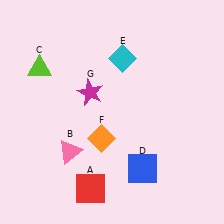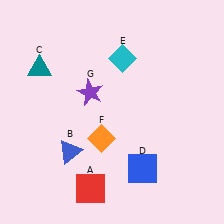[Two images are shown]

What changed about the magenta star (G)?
In Image 1, G is magenta. In Image 2, it changed to purple.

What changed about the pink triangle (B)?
In Image 1, B is pink. In Image 2, it changed to blue.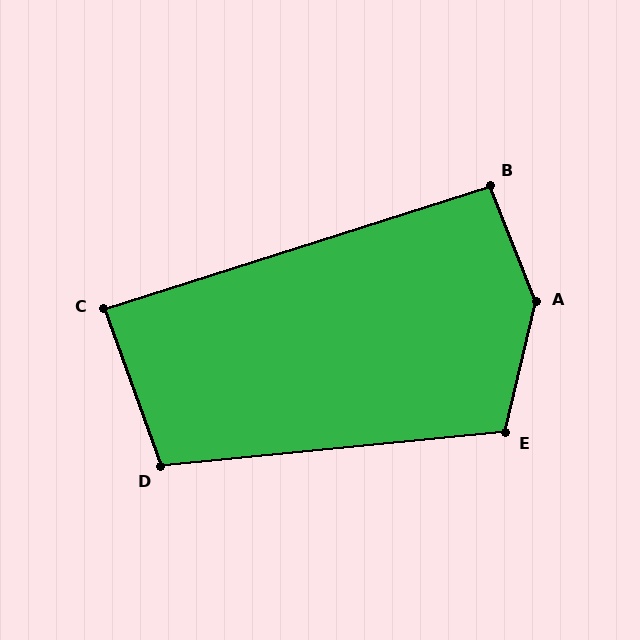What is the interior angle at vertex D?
Approximately 104 degrees (obtuse).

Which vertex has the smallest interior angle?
C, at approximately 88 degrees.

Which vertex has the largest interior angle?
A, at approximately 145 degrees.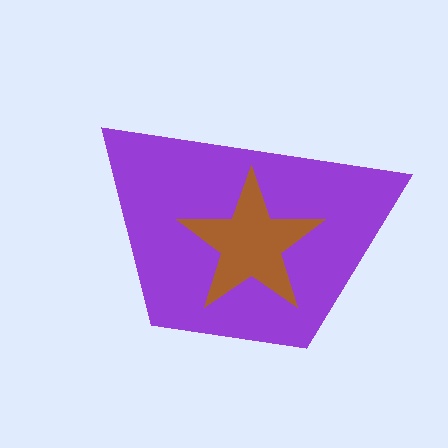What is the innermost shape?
The brown star.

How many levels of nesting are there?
2.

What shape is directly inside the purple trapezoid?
The brown star.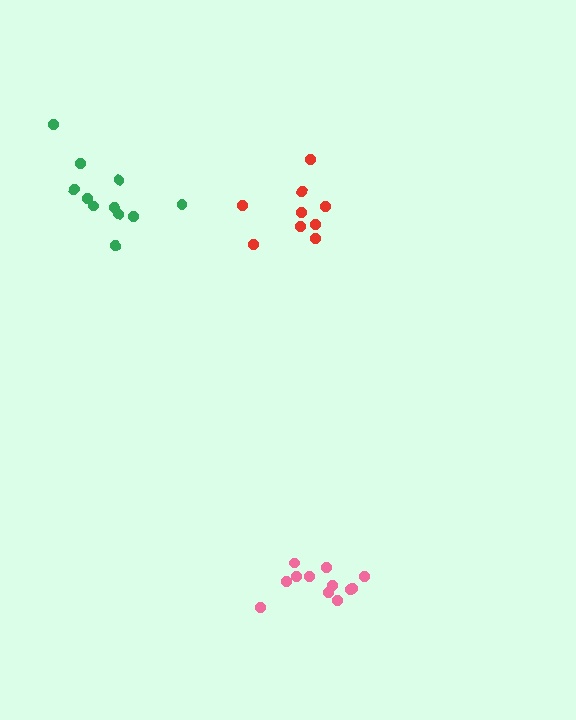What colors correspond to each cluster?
The clusters are colored: red, green, pink.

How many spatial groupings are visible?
There are 3 spatial groupings.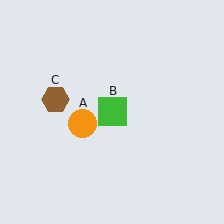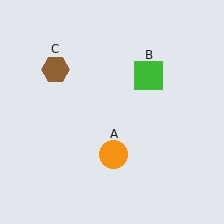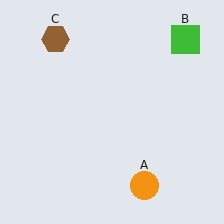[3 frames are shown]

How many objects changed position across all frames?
3 objects changed position: orange circle (object A), green square (object B), brown hexagon (object C).